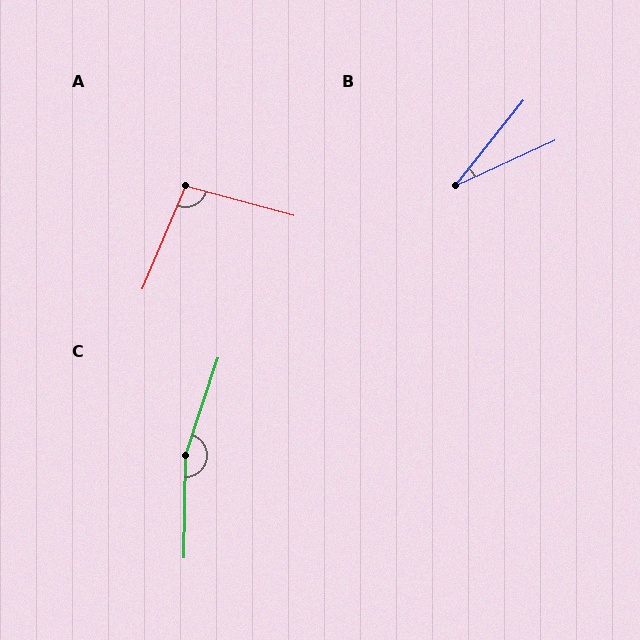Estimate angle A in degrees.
Approximately 97 degrees.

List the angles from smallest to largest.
B (27°), A (97°), C (162°).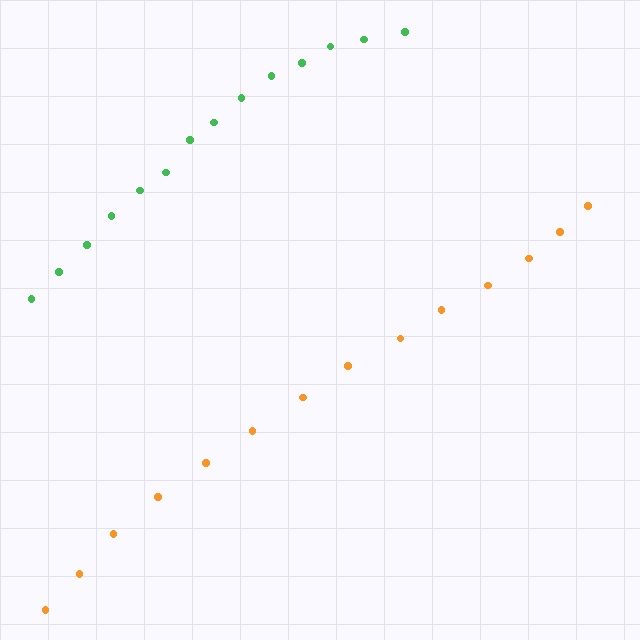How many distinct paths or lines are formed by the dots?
There are 2 distinct paths.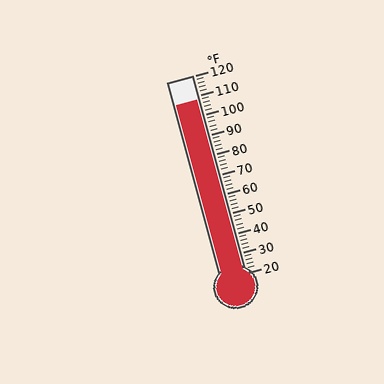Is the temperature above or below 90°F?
The temperature is above 90°F.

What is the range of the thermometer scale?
The thermometer scale ranges from 20°F to 120°F.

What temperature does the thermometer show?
The thermometer shows approximately 108°F.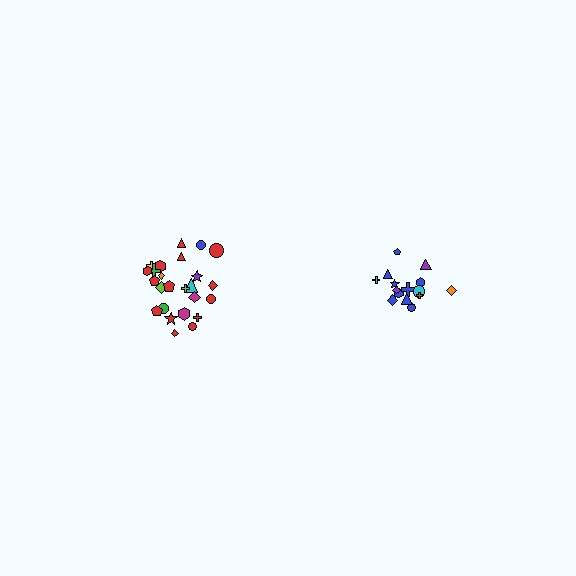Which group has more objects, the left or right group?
The left group.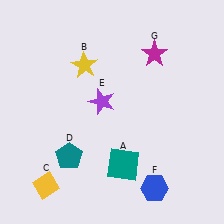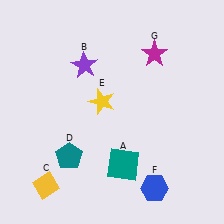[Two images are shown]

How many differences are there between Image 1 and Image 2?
There are 2 differences between the two images.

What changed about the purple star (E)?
In Image 1, E is purple. In Image 2, it changed to yellow.